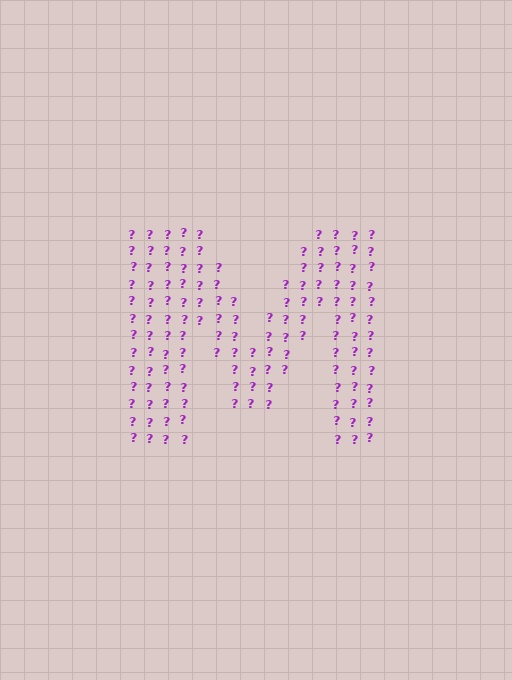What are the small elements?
The small elements are question marks.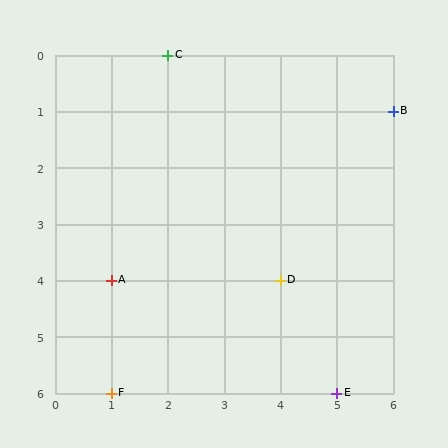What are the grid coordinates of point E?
Point E is at grid coordinates (5, 6).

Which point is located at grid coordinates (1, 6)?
Point F is at (1, 6).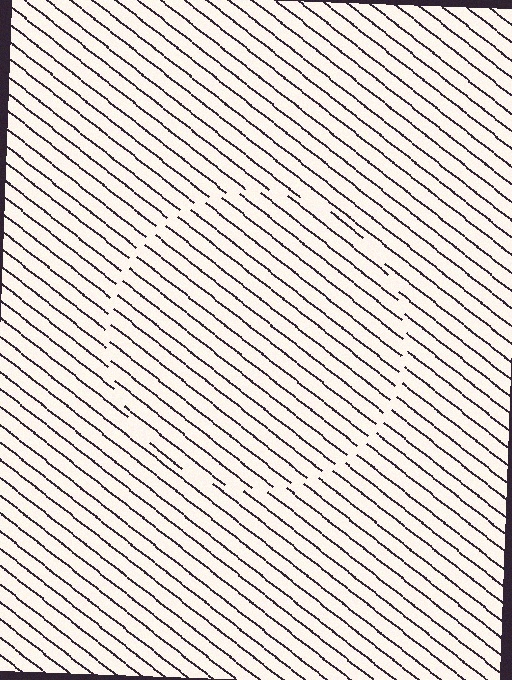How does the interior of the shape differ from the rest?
The interior of the shape contains the same grating, shifted by half a period — the contour is defined by the phase discontinuity where line-ends from the inner and outer gratings abut.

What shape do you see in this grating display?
An illusory circle. The interior of the shape contains the same grating, shifted by half a period — the contour is defined by the phase discontinuity where line-ends from the inner and outer gratings abut.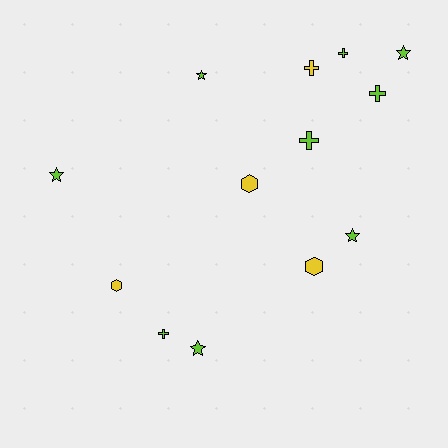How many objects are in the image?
There are 13 objects.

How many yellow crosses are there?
There is 1 yellow cross.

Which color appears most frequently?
Lime, with 9 objects.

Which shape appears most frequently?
Cross, with 5 objects.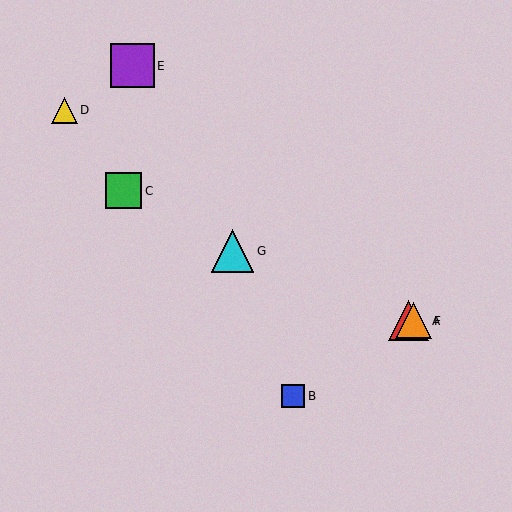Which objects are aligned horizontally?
Objects A, F are aligned horizontally.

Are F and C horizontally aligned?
No, F is at y≈321 and C is at y≈191.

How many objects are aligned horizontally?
2 objects (A, F) are aligned horizontally.